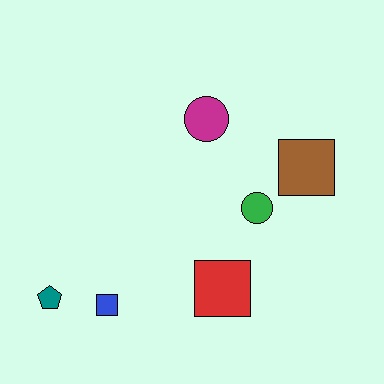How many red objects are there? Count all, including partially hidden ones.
There is 1 red object.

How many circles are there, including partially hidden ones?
There are 2 circles.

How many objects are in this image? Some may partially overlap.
There are 6 objects.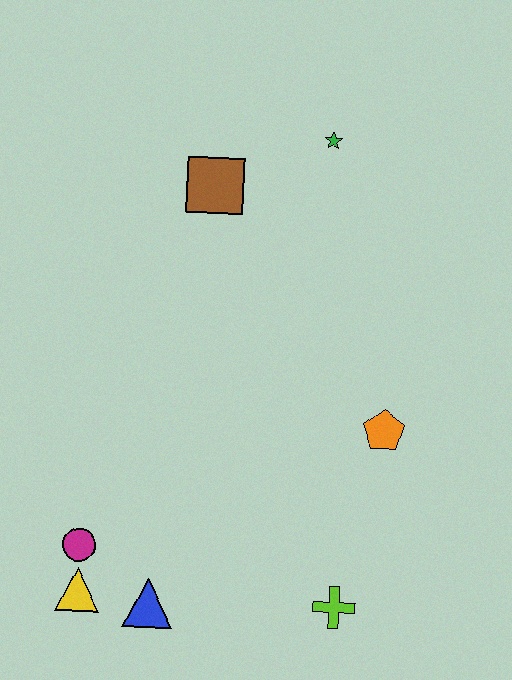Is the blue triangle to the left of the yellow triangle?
No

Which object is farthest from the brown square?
The lime cross is farthest from the brown square.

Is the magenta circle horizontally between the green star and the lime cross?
No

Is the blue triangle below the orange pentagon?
Yes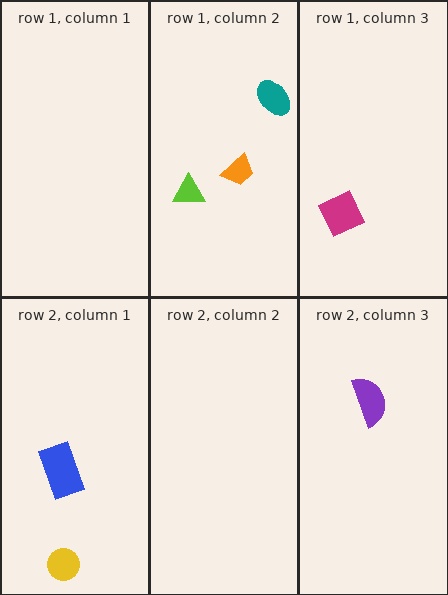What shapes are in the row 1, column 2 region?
The teal ellipse, the orange trapezoid, the lime triangle.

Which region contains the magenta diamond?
The row 1, column 3 region.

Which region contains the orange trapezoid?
The row 1, column 2 region.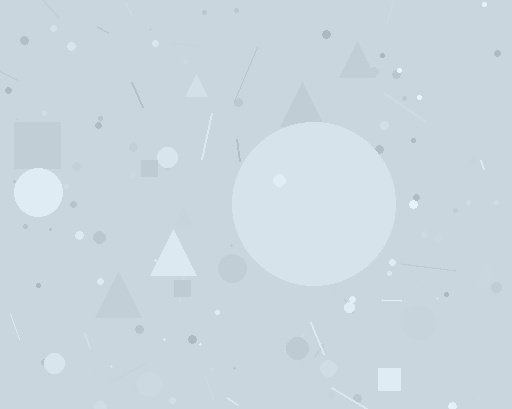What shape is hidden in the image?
A circle is hidden in the image.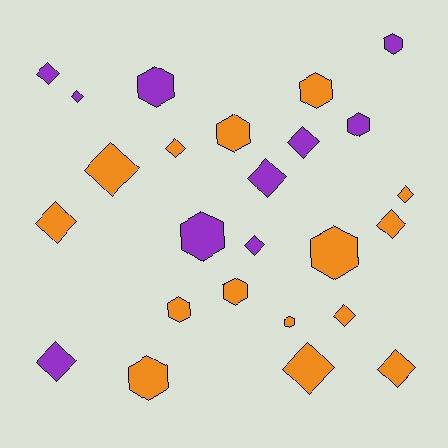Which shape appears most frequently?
Diamond, with 14 objects.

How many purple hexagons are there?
There are 4 purple hexagons.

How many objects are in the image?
There are 25 objects.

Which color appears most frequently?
Orange, with 15 objects.